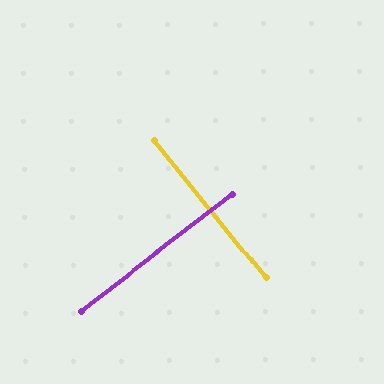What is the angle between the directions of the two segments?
Approximately 88 degrees.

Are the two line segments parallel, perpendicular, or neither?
Perpendicular — they meet at approximately 88°.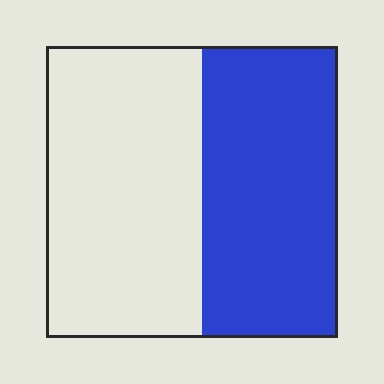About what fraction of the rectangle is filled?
About one half (1/2).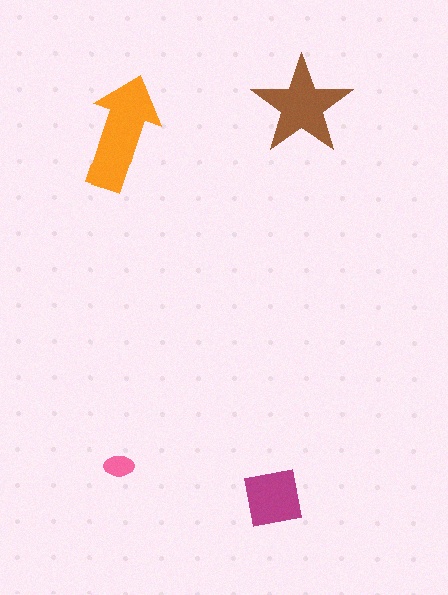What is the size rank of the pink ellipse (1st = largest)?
4th.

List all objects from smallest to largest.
The pink ellipse, the magenta square, the brown star, the orange arrow.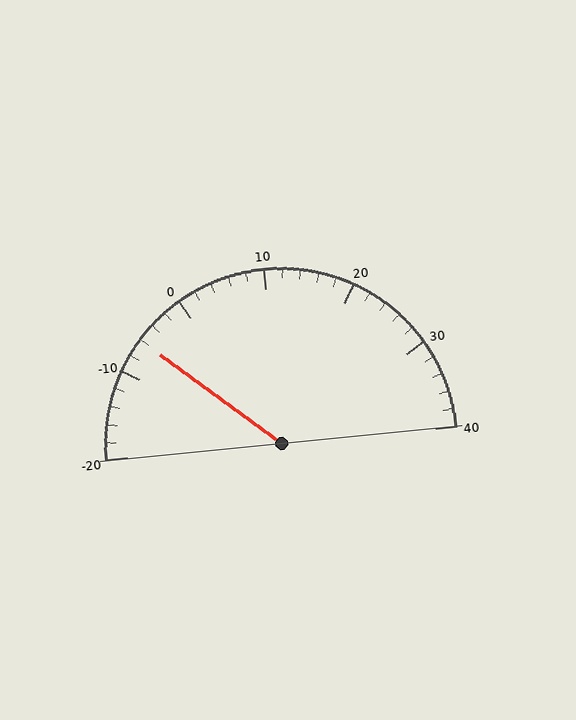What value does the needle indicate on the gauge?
The needle indicates approximately -6.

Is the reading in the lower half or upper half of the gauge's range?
The reading is in the lower half of the range (-20 to 40).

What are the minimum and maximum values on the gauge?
The gauge ranges from -20 to 40.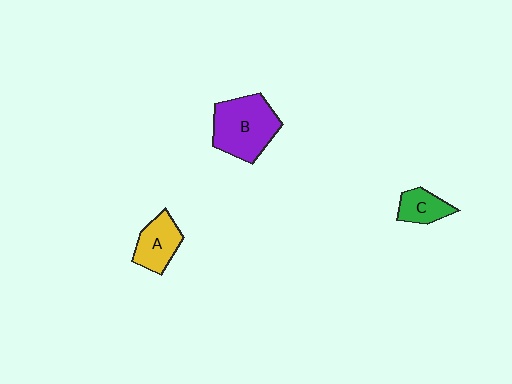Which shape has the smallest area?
Shape C (green).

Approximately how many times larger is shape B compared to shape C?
Approximately 2.4 times.